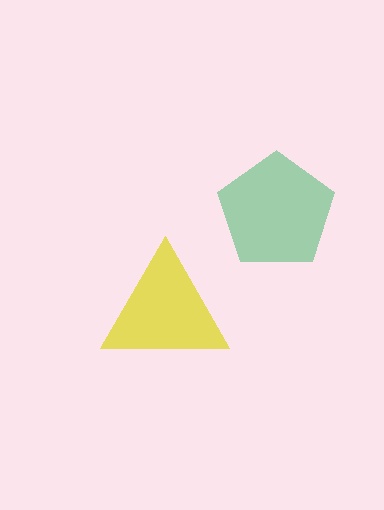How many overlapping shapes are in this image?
There are 2 overlapping shapes in the image.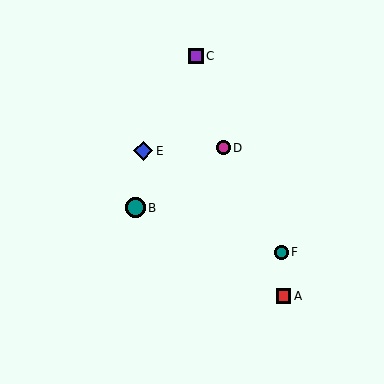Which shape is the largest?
The teal circle (labeled B) is the largest.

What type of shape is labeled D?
Shape D is a magenta circle.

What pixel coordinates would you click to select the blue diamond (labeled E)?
Click at (143, 151) to select the blue diamond E.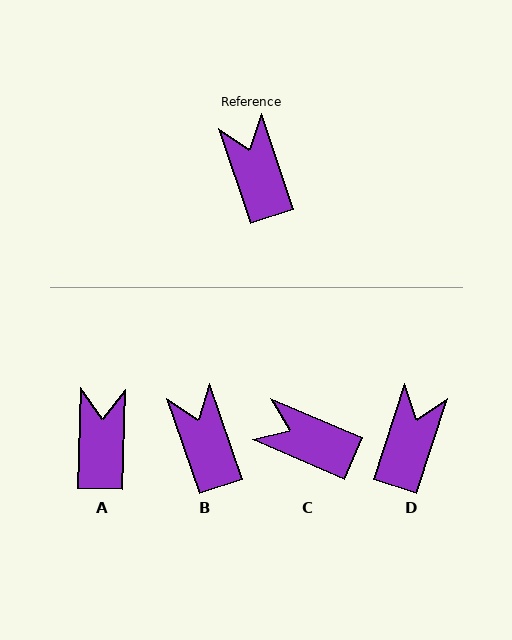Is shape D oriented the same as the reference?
No, it is off by about 37 degrees.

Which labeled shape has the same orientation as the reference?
B.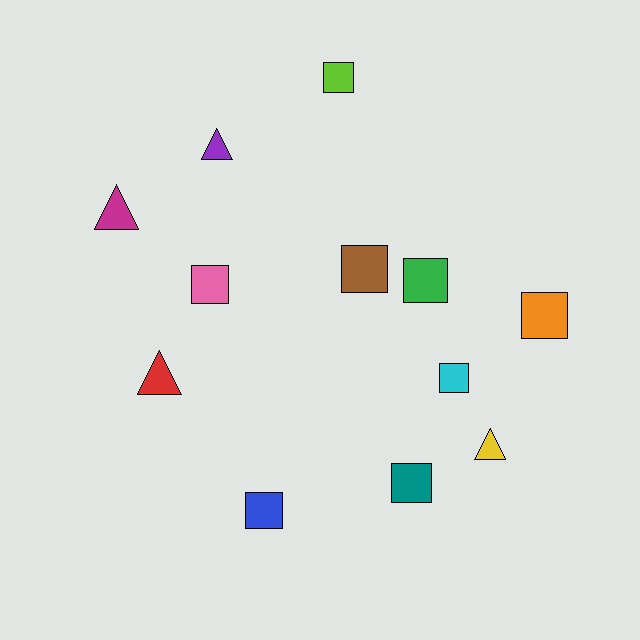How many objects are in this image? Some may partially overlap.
There are 12 objects.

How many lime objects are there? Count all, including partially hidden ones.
There is 1 lime object.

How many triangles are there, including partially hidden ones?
There are 4 triangles.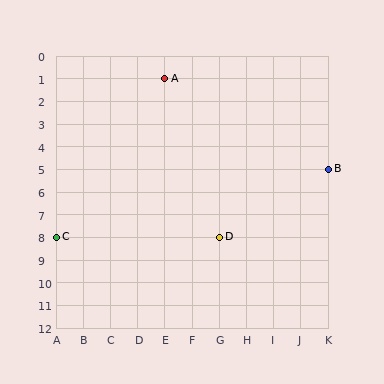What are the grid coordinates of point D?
Point D is at grid coordinates (G, 8).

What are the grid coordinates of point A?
Point A is at grid coordinates (E, 1).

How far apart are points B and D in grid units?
Points B and D are 4 columns and 3 rows apart (about 5.0 grid units diagonally).